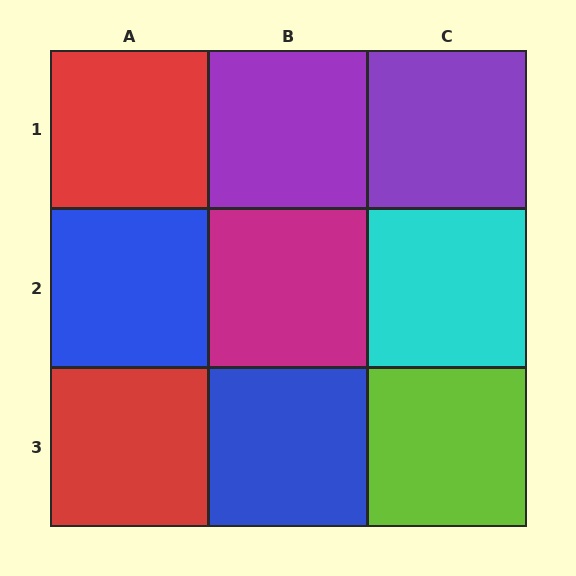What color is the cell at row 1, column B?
Purple.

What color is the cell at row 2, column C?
Cyan.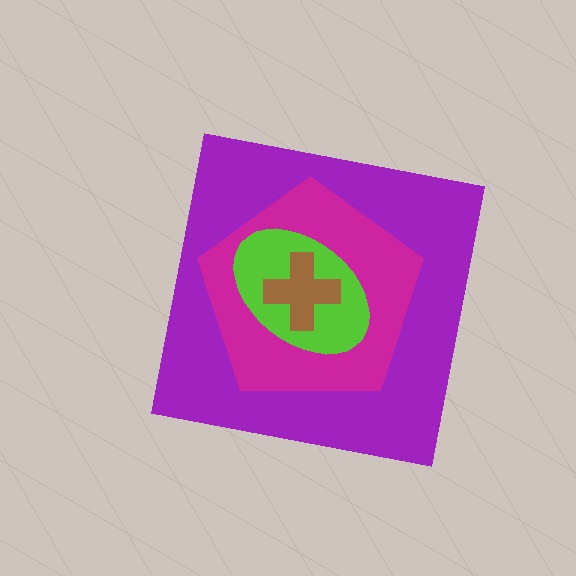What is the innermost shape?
The brown cross.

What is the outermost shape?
The purple square.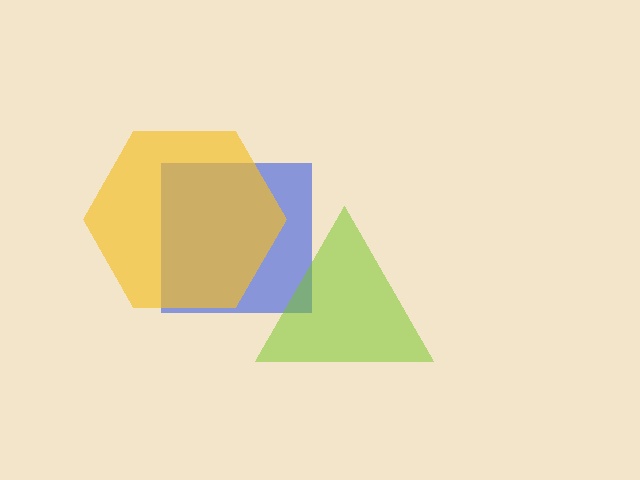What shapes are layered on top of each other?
The layered shapes are: a blue square, a yellow hexagon, a lime triangle.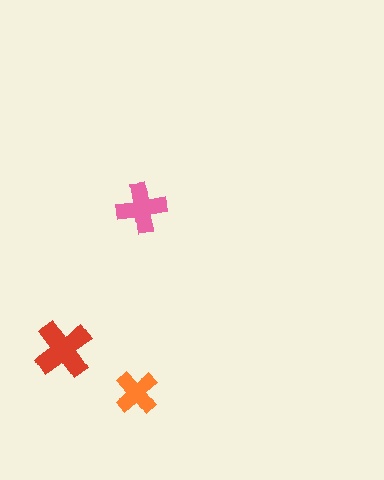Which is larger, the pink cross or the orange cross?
The pink one.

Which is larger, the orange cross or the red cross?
The red one.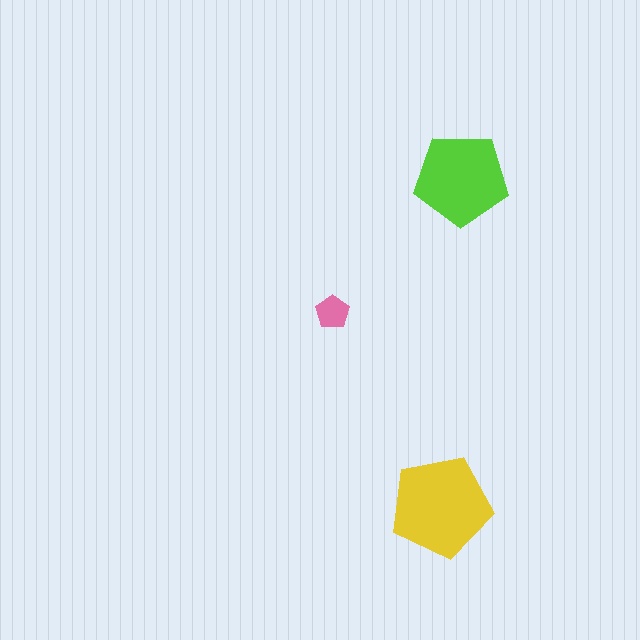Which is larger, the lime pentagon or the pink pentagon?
The lime one.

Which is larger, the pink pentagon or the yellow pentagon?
The yellow one.